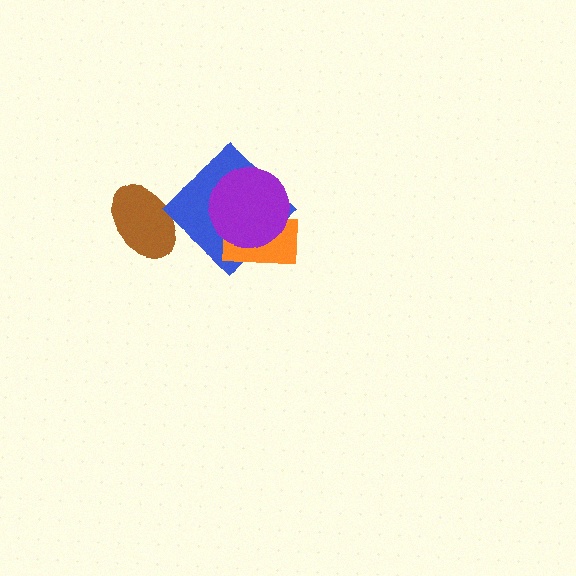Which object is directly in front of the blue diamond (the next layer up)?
The orange rectangle is directly in front of the blue diamond.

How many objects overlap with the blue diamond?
2 objects overlap with the blue diamond.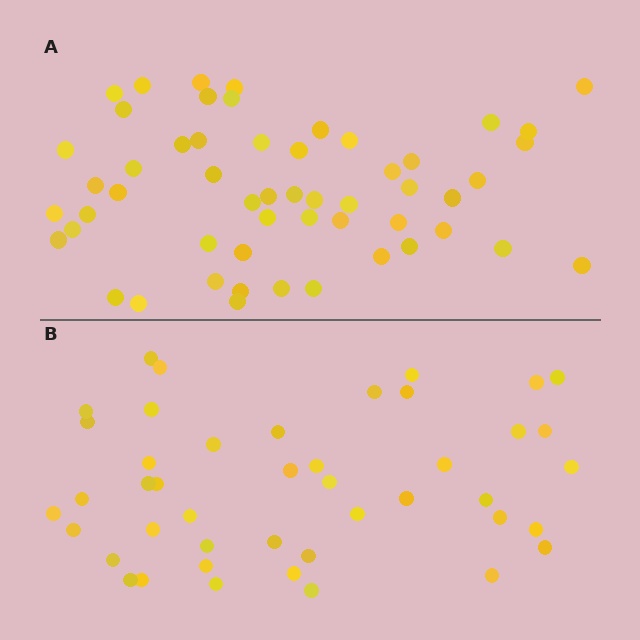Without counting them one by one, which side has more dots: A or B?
Region A (the top region) has more dots.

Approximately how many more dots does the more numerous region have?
Region A has roughly 10 or so more dots than region B.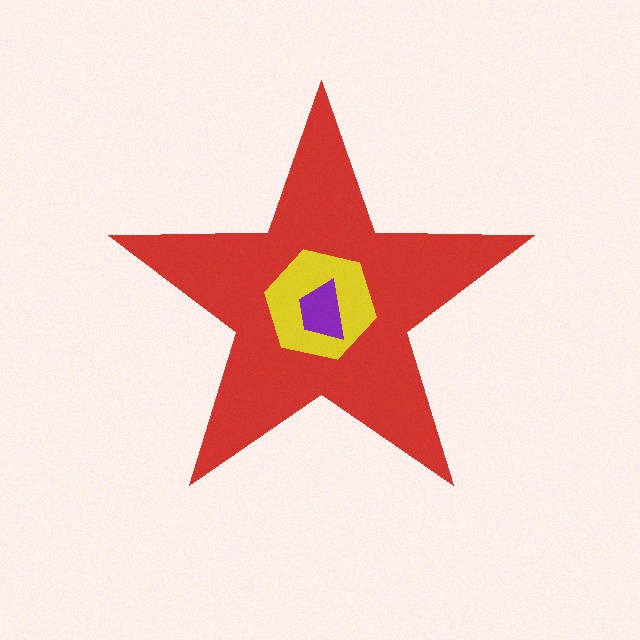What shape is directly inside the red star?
The yellow hexagon.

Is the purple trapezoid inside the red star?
Yes.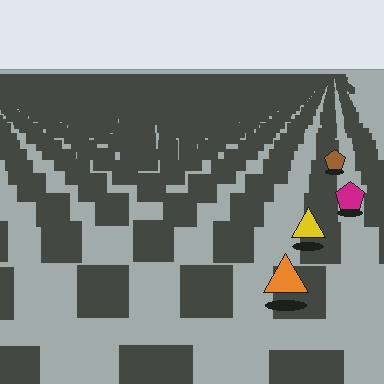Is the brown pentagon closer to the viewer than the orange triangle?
No. The orange triangle is closer — you can tell from the texture gradient: the ground texture is coarser near it.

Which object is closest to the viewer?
The orange triangle is closest. The texture marks near it are larger and more spread out.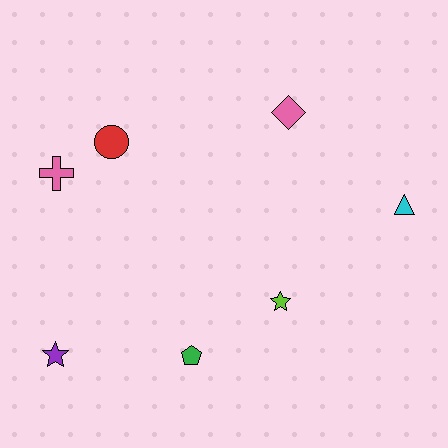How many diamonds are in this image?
There is 1 diamond.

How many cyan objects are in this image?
There is 1 cyan object.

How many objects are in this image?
There are 7 objects.